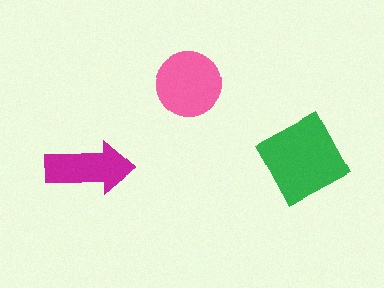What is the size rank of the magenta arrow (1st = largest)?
3rd.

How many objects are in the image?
There are 3 objects in the image.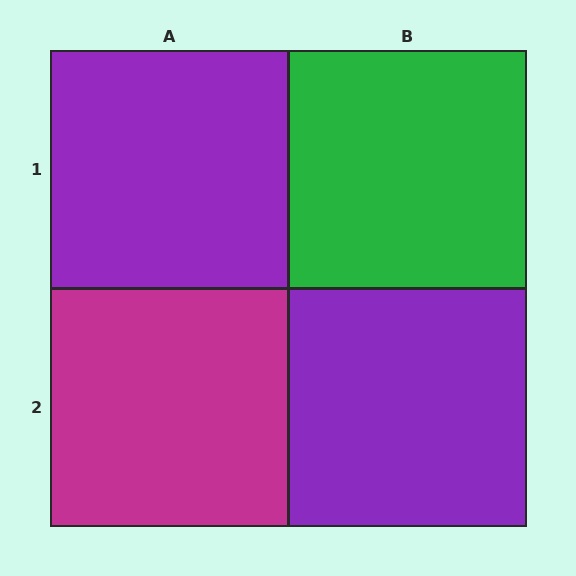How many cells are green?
1 cell is green.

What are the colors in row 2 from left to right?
Magenta, purple.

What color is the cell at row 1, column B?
Green.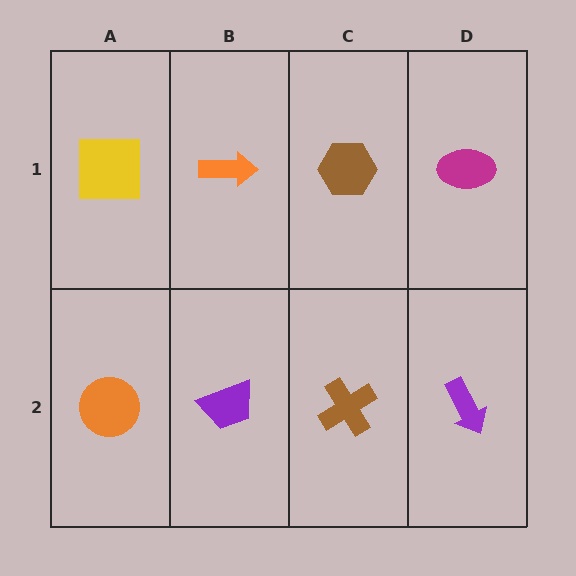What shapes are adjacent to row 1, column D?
A purple arrow (row 2, column D), a brown hexagon (row 1, column C).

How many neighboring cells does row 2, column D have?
2.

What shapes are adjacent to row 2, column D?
A magenta ellipse (row 1, column D), a brown cross (row 2, column C).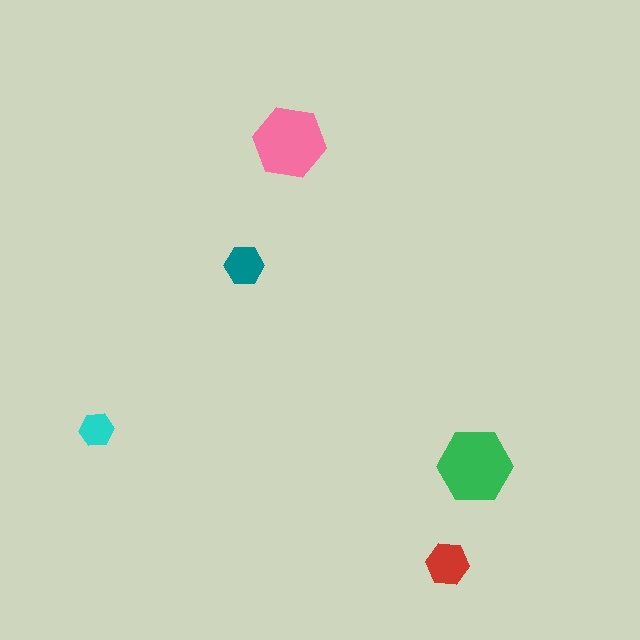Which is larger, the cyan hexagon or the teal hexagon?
The teal one.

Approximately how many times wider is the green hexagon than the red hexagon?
About 1.5 times wider.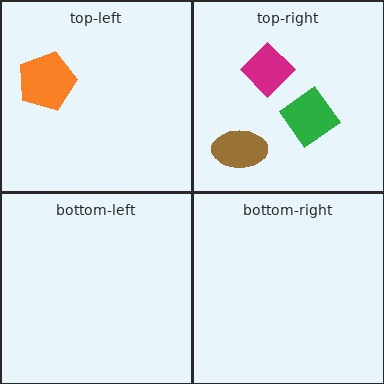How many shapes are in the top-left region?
1.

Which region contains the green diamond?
The top-right region.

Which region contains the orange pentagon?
The top-left region.